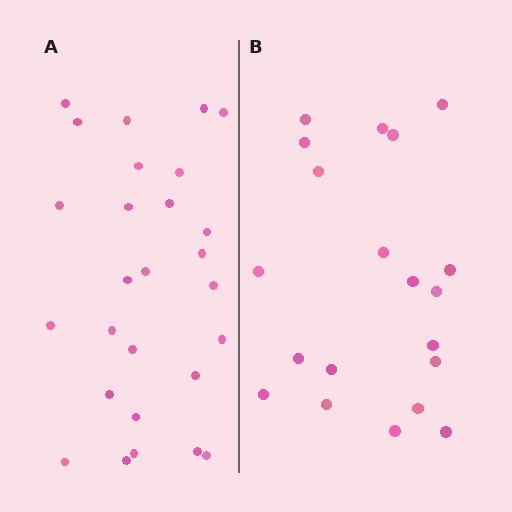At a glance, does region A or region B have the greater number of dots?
Region A (the left region) has more dots.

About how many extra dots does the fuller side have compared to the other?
Region A has roughly 8 or so more dots than region B.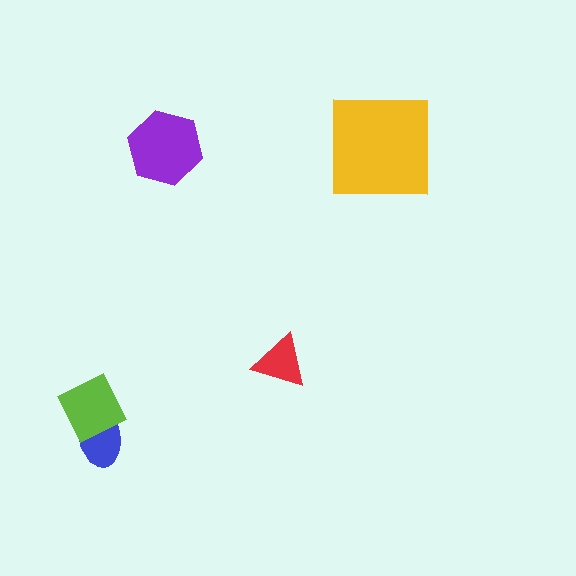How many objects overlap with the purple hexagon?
0 objects overlap with the purple hexagon.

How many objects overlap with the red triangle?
0 objects overlap with the red triangle.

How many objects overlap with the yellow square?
0 objects overlap with the yellow square.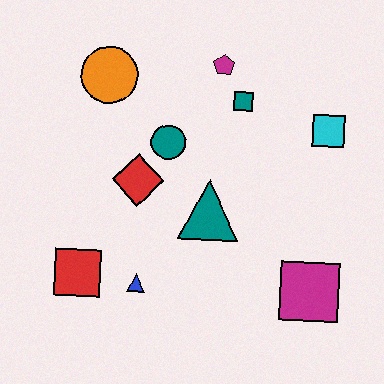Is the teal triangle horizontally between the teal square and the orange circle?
Yes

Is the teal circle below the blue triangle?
No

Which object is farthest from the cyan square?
The red square is farthest from the cyan square.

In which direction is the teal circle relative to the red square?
The teal circle is above the red square.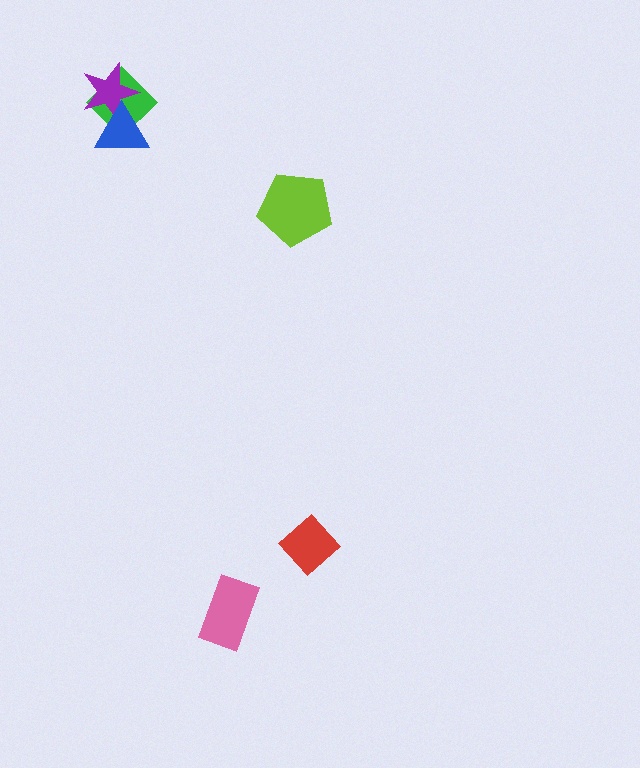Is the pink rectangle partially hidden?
No, no other shape covers it.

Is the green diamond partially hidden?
Yes, it is partially covered by another shape.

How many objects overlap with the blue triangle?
2 objects overlap with the blue triangle.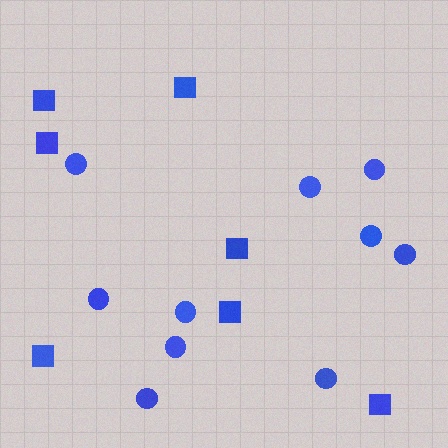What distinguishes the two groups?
There are 2 groups: one group of squares (7) and one group of circles (10).